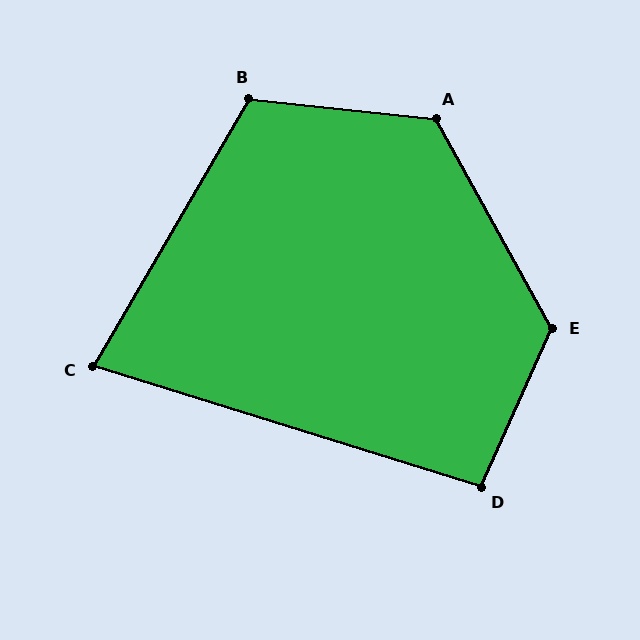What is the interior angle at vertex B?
Approximately 114 degrees (obtuse).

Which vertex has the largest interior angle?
E, at approximately 127 degrees.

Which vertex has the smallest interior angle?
C, at approximately 77 degrees.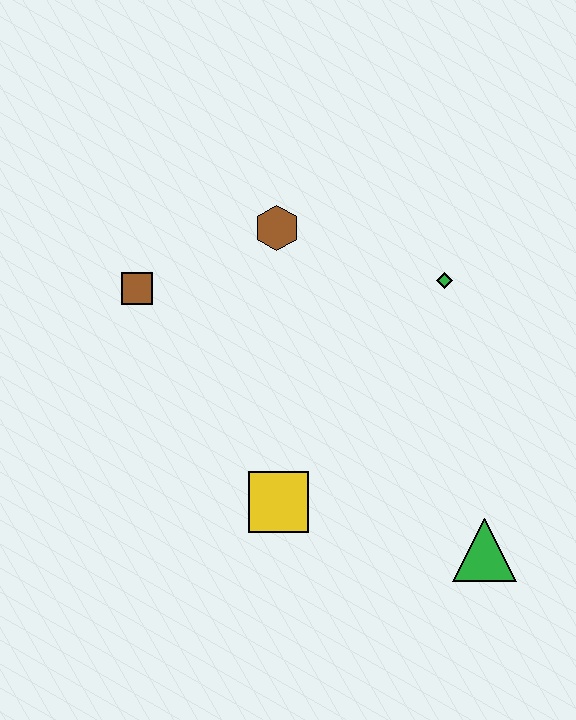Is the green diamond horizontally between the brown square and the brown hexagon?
No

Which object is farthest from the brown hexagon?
The green triangle is farthest from the brown hexagon.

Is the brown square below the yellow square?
No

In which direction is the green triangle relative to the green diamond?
The green triangle is below the green diamond.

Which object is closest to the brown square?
The brown hexagon is closest to the brown square.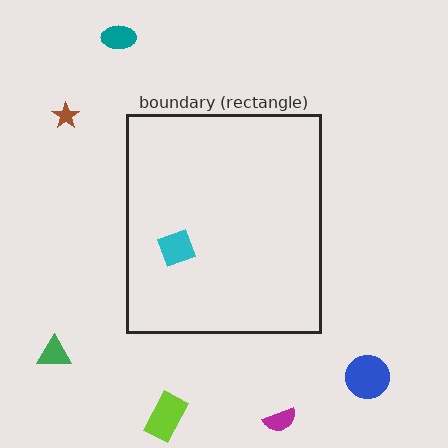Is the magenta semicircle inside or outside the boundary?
Outside.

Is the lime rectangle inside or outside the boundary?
Outside.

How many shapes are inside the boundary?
1 inside, 6 outside.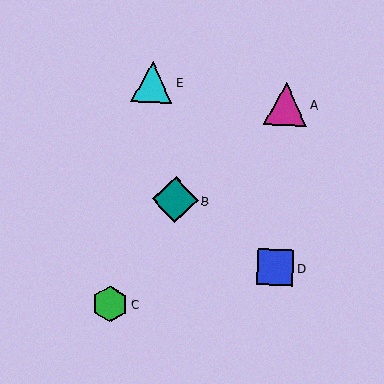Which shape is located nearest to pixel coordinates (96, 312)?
The green hexagon (labeled C) at (110, 304) is nearest to that location.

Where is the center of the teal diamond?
The center of the teal diamond is at (175, 200).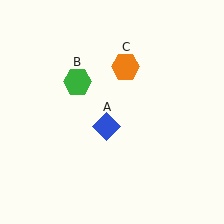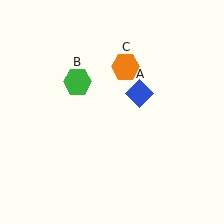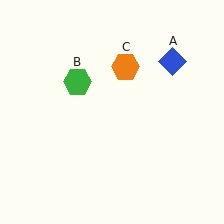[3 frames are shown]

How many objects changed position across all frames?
1 object changed position: blue diamond (object A).